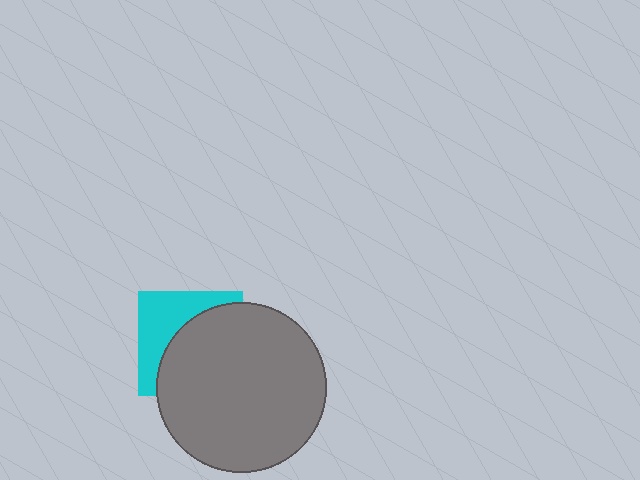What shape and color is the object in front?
The object in front is a gray circle.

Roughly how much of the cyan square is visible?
A small part of it is visible (roughly 40%).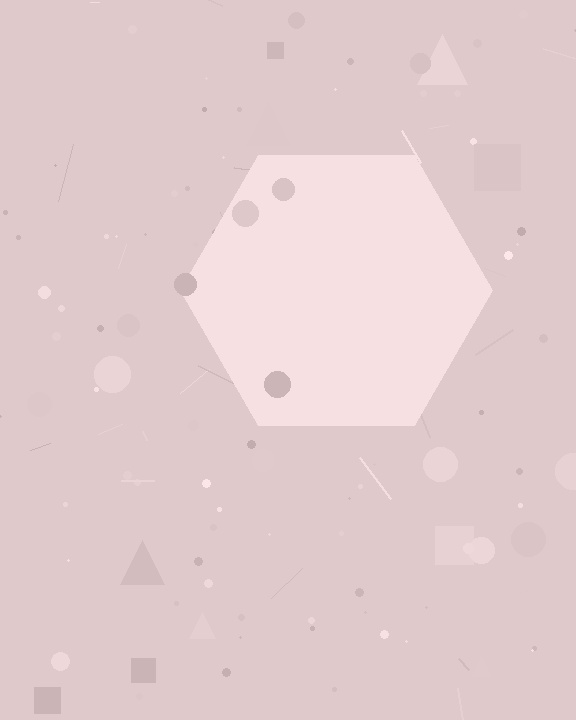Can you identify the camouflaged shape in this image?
The camouflaged shape is a hexagon.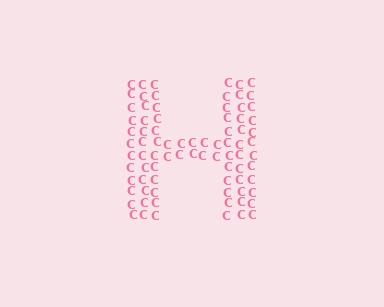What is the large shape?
The large shape is the letter H.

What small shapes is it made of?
It is made of small letter C's.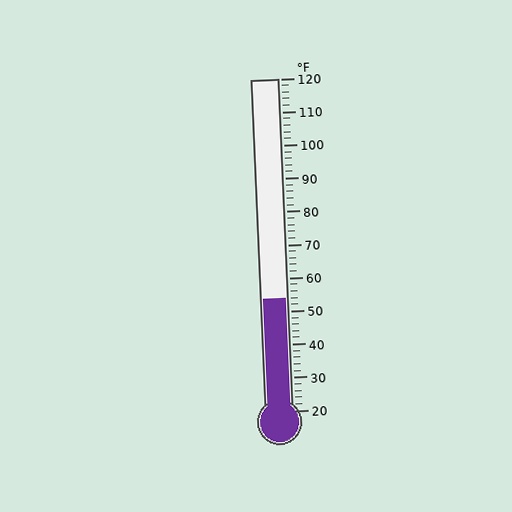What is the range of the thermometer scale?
The thermometer scale ranges from 20°F to 120°F.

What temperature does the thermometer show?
The thermometer shows approximately 54°F.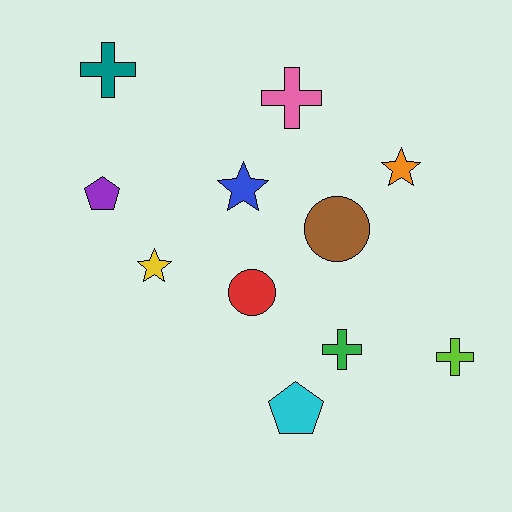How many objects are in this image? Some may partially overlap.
There are 11 objects.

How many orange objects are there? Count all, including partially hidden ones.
There is 1 orange object.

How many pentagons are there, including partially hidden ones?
There are 2 pentagons.